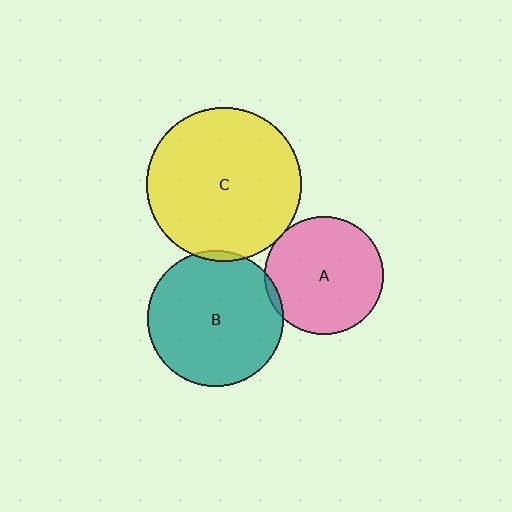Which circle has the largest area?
Circle C (yellow).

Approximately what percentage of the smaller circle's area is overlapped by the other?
Approximately 5%.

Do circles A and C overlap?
Yes.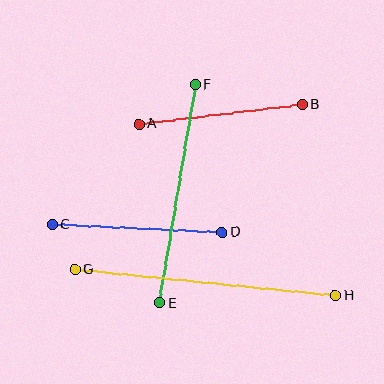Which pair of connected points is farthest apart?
Points G and H are farthest apart.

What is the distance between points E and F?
The distance is approximately 221 pixels.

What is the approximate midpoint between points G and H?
The midpoint is at approximately (205, 282) pixels.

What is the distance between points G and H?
The distance is approximately 262 pixels.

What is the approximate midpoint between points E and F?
The midpoint is at approximately (178, 194) pixels.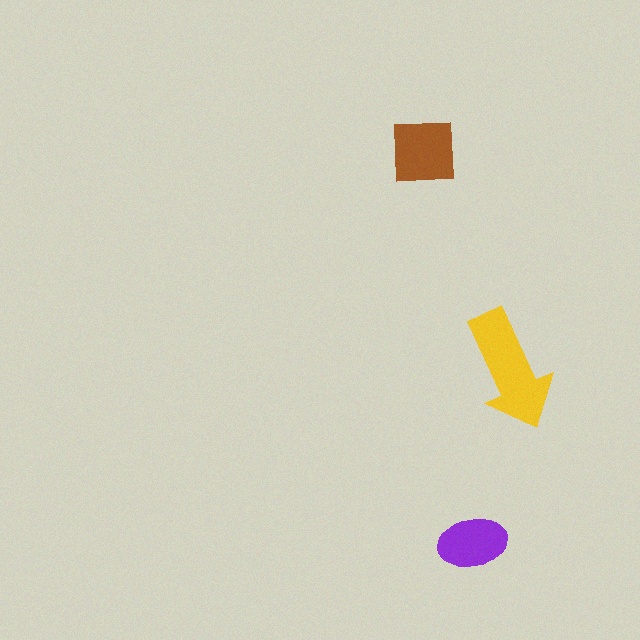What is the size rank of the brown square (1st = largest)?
2nd.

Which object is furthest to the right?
The yellow arrow is rightmost.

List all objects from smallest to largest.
The purple ellipse, the brown square, the yellow arrow.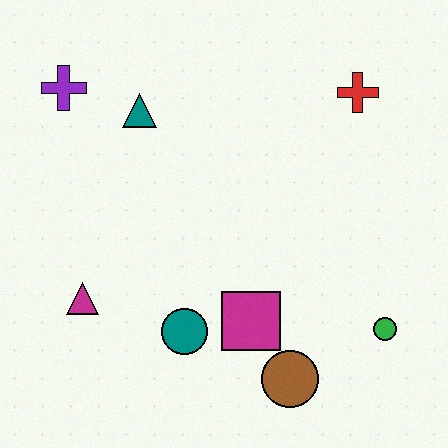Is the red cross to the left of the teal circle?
No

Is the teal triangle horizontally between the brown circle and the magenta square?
No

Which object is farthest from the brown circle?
The purple cross is farthest from the brown circle.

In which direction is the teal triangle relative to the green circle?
The teal triangle is to the left of the green circle.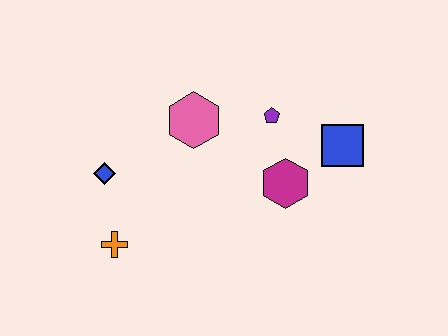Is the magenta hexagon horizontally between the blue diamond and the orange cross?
No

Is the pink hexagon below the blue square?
No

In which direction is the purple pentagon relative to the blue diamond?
The purple pentagon is to the right of the blue diamond.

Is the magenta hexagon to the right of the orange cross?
Yes